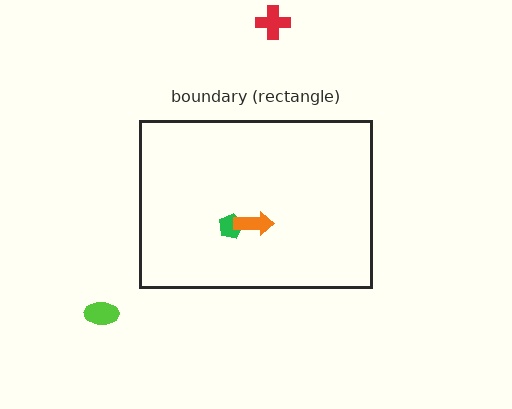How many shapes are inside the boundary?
2 inside, 2 outside.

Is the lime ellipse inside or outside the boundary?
Outside.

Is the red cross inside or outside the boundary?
Outside.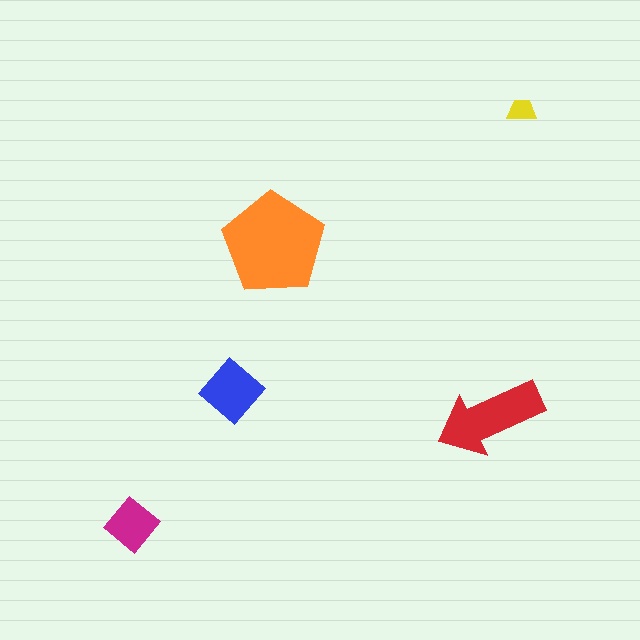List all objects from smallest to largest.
The yellow trapezoid, the magenta diamond, the blue diamond, the red arrow, the orange pentagon.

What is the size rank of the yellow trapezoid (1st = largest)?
5th.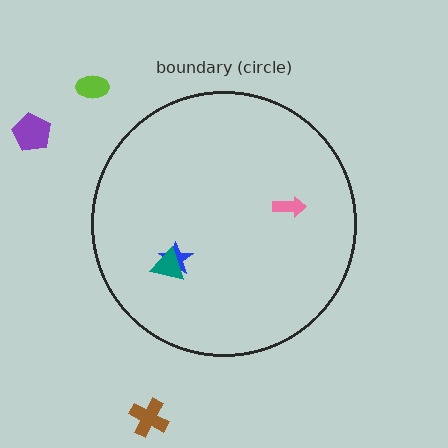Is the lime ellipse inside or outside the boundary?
Outside.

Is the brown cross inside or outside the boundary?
Outside.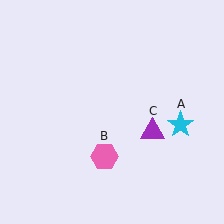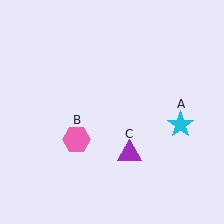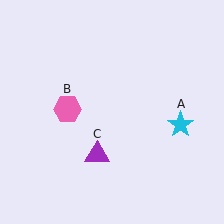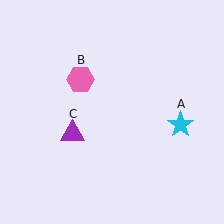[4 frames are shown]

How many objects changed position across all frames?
2 objects changed position: pink hexagon (object B), purple triangle (object C).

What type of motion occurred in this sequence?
The pink hexagon (object B), purple triangle (object C) rotated clockwise around the center of the scene.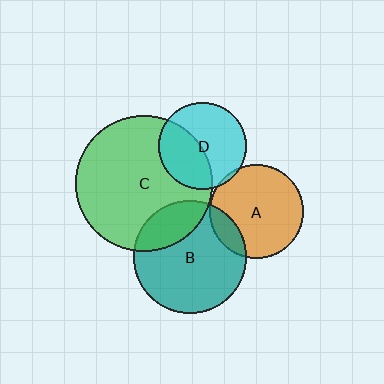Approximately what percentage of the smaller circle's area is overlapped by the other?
Approximately 40%.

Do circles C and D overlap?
Yes.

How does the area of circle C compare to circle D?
Approximately 2.4 times.